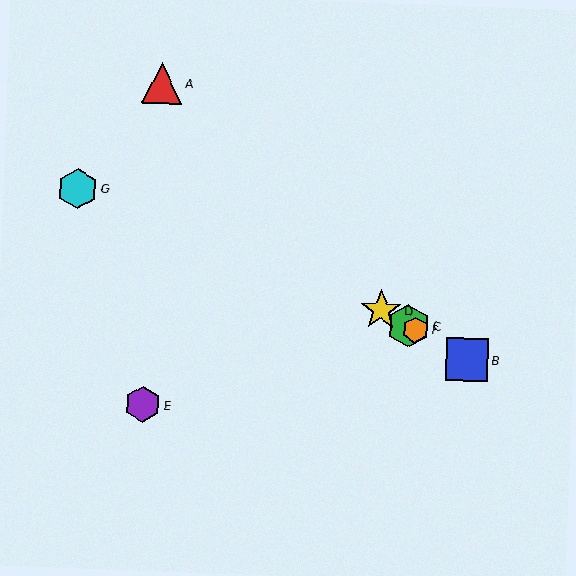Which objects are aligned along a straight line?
Objects B, C, D, F are aligned along a straight line.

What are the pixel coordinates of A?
Object A is at (162, 83).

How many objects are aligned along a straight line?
4 objects (B, C, D, F) are aligned along a straight line.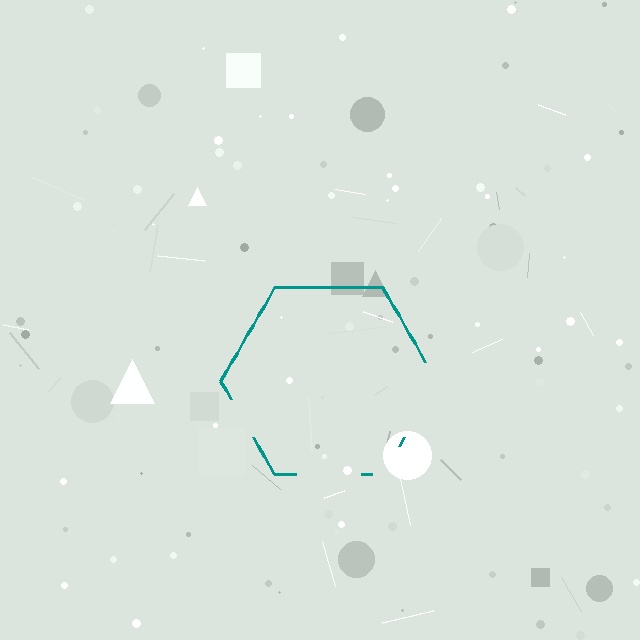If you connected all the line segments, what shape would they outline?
They would outline a hexagon.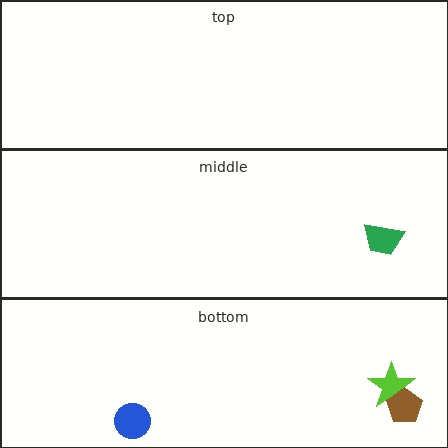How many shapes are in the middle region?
1.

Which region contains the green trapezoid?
The middle region.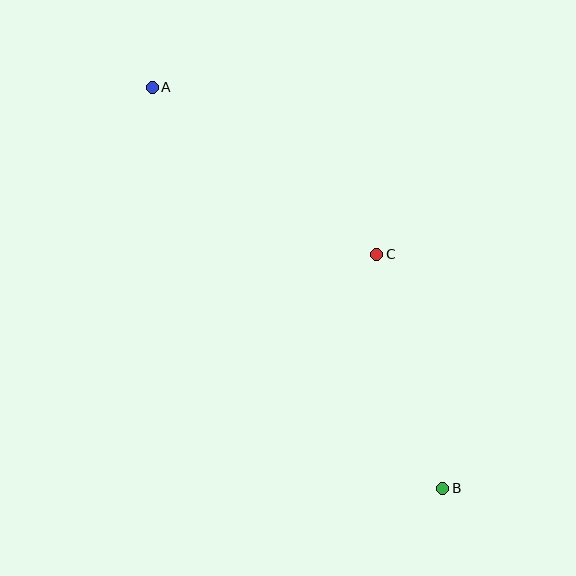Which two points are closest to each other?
Points B and C are closest to each other.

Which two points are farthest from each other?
Points A and B are farthest from each other.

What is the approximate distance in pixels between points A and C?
The distance between A and C is approximately 280 pixels.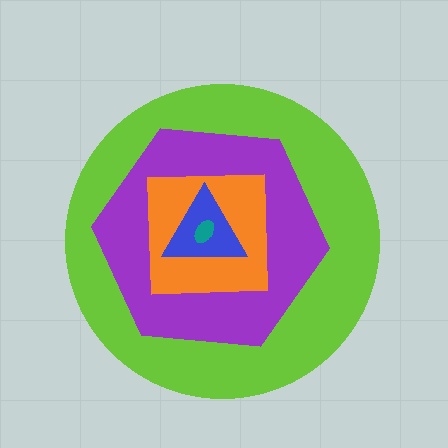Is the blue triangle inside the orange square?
Yes.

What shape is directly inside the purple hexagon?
The orange square.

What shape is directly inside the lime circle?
The purple hexagon.